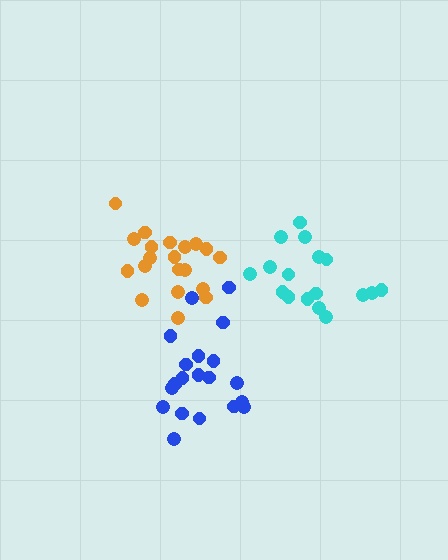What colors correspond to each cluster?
The clusters are colored: blue, cyan, orange.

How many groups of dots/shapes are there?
There are 3 groups.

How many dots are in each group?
Group 1: 21 dots, Group 2: 17 dots, Group 3: 20 dots (58 total).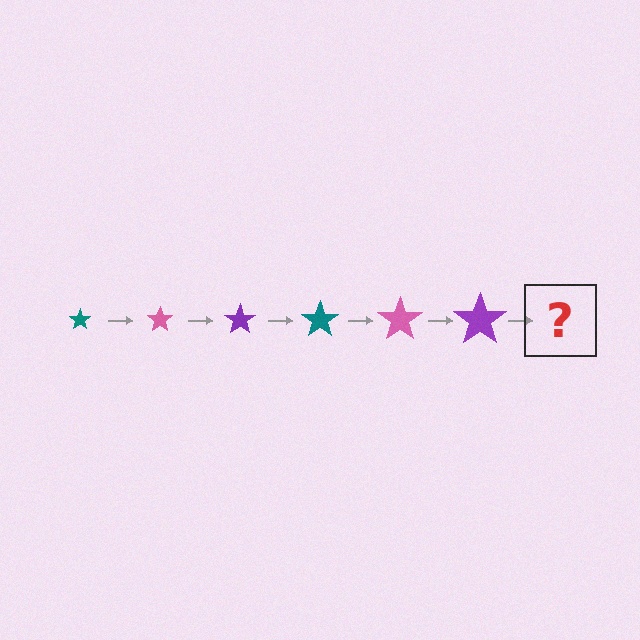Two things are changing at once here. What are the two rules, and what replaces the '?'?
The two rules are that the star grows larger each step and the color cycles through teal, pink, and purple. The '?' should be a teal star, larger than the previous one.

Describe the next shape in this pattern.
It should be a teal star, larger than the previous one.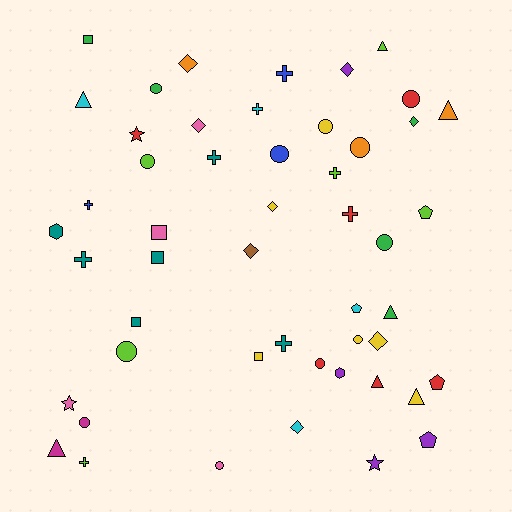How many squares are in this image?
There are 5 squares.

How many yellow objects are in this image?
There are 6 yellow objects.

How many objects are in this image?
There are 50 objects.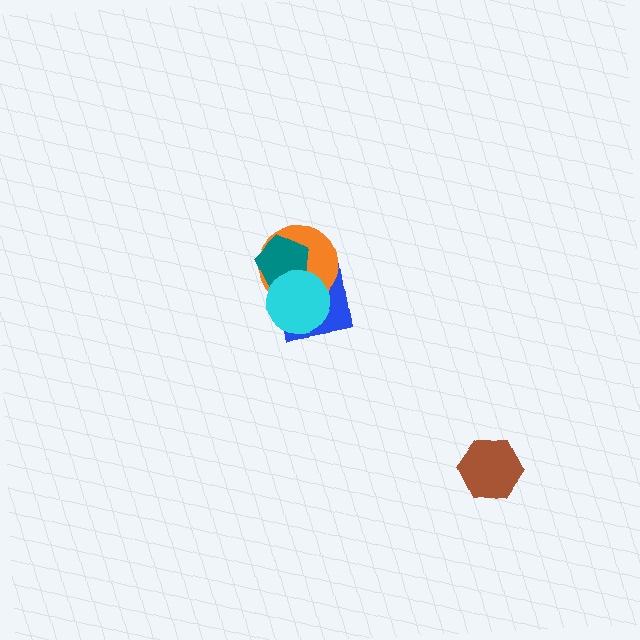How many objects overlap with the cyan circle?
3 objects overlap with the cyan circle.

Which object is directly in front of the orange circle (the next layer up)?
The teal pentagon is directly in front of the orange circle.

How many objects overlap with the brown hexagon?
0 objects overlap with the brown hexagon.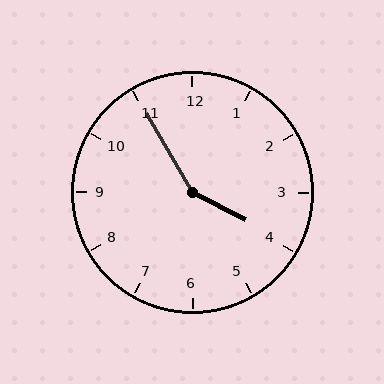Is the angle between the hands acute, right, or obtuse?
It is obtuse.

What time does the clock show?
3:55.